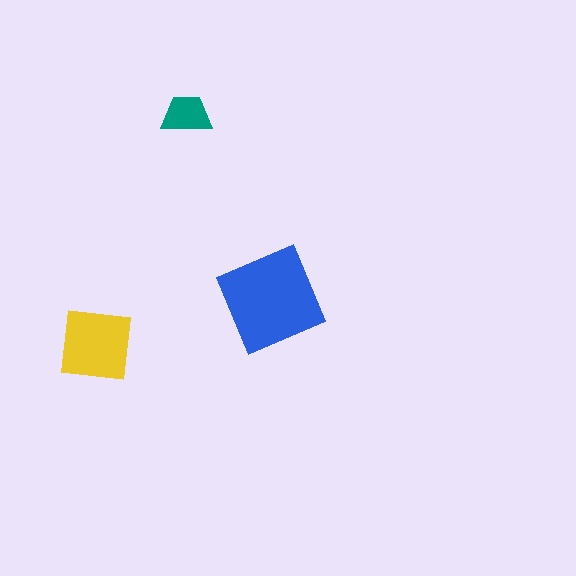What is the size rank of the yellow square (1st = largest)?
2nd.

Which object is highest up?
The teal trapezoid is topmost.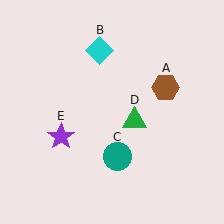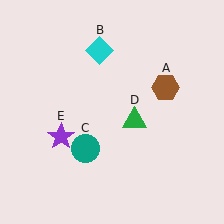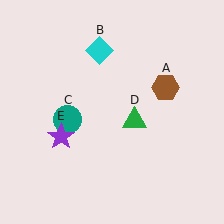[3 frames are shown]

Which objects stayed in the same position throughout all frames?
Brown hexagon (object A) and cyan diamond (object B) and green triangle (object D) and purple star (object E) remained stationary.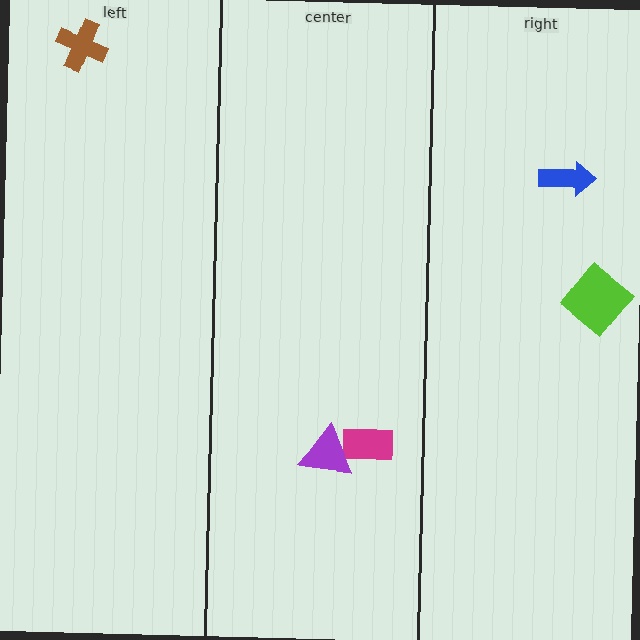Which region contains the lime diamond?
The right region.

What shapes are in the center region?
The magenta rectangle, the purple triangle.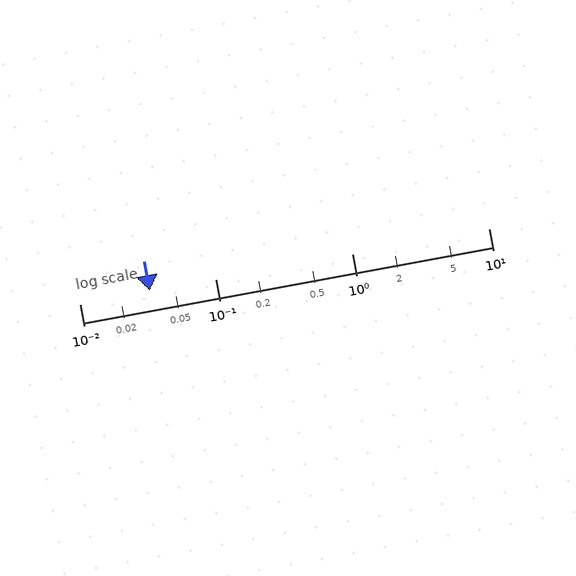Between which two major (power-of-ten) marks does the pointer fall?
The pointer is between 0.01 and 0.1.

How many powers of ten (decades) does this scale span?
The scale spans 3 decades, from 0.01 to 10.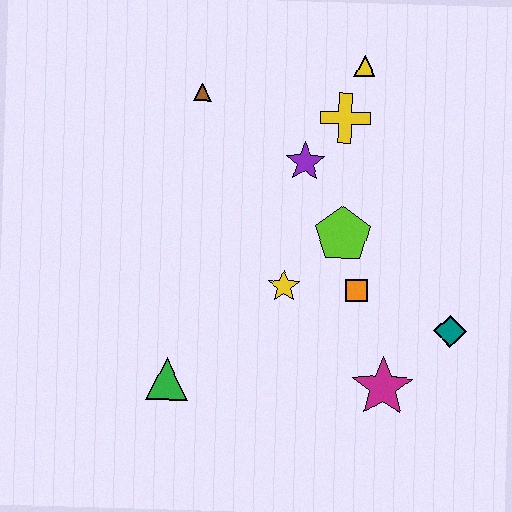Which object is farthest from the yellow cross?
The green triangle is farthest from the yellow cross.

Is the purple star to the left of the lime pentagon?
Yes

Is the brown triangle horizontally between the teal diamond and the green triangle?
Yes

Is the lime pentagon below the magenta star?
No